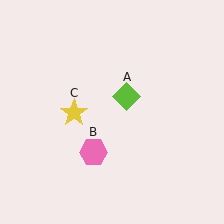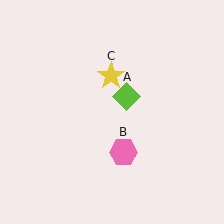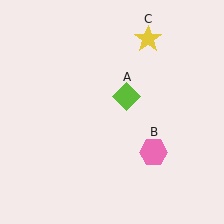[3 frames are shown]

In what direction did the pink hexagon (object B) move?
The pink hexagon (object B) moved right.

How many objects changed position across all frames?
2 objects changed position: pink hexagon (object B), yellow star (object C).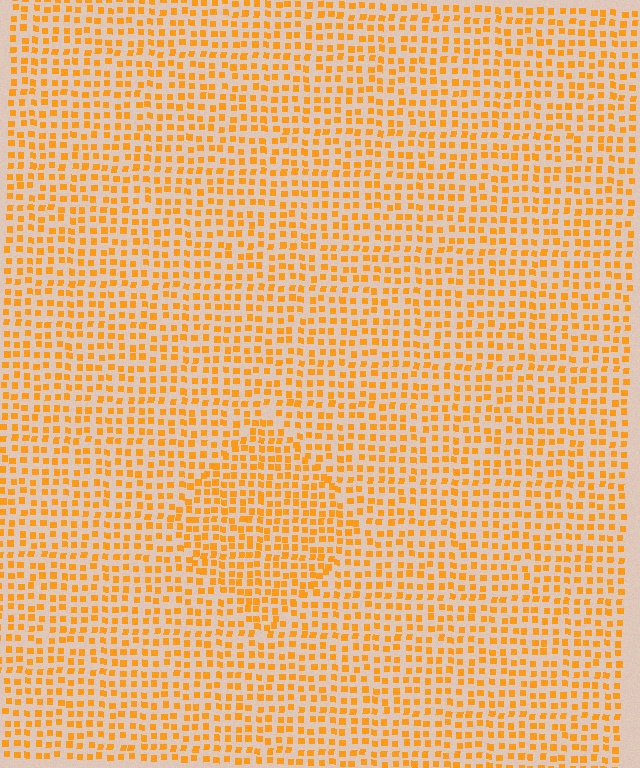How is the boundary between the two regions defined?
The boundary is defined by a change in element density (approximately 1.4x ratio). All elements are the same color, size, and shape.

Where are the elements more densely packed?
The elements are more densely packed inside the diamond boundary.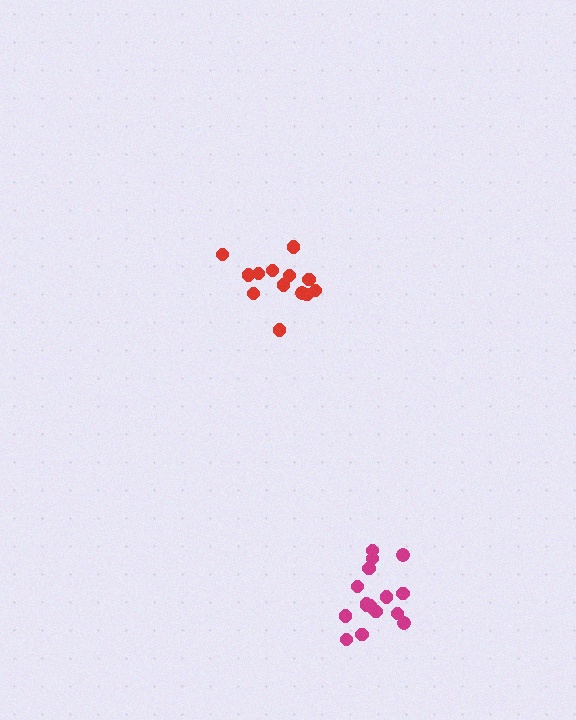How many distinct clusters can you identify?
There are 2 distinct clusters.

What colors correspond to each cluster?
The clusters are colored: magenta, red.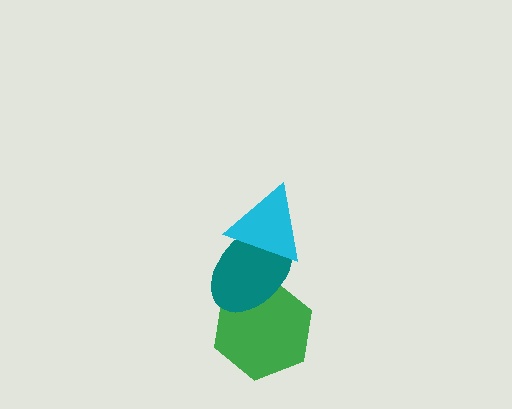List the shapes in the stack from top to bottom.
From top to bottom: the cyan triangle, the teal ellipse, the green hexagon.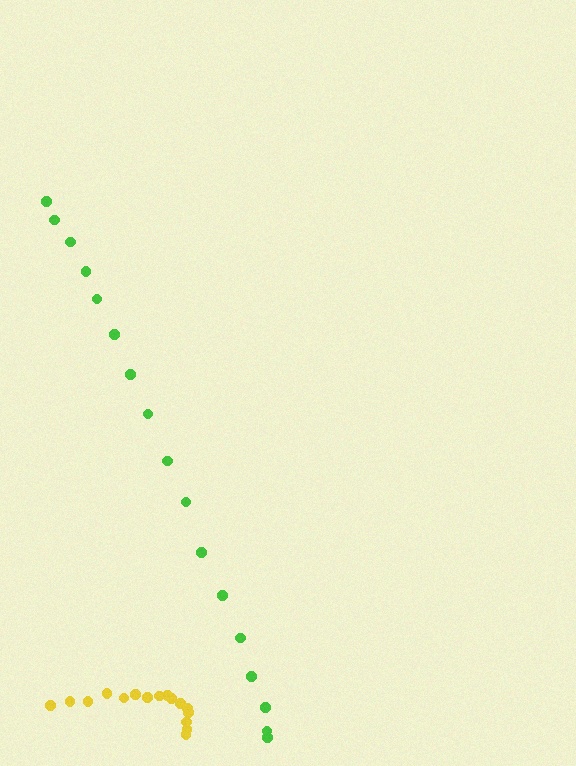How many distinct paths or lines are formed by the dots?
There are 2 distinct paths.